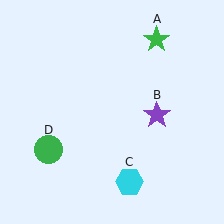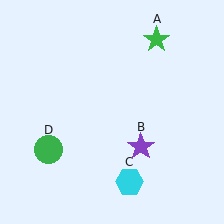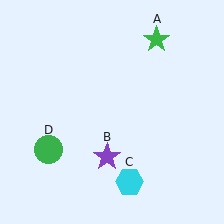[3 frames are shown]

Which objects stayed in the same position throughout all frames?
Green star (object A) and cyan hexagon (object C) and green circle (object D) remained stationary.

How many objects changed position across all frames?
1 object changed position: purple star (object B).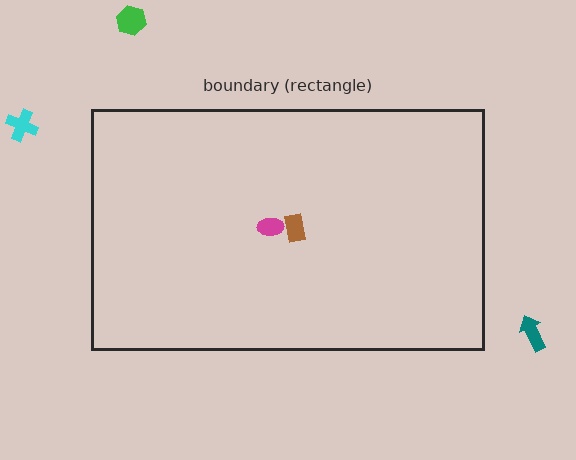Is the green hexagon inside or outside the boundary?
Outside.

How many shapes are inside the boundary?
2 inside, 3 outside.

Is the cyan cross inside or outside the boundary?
Outside.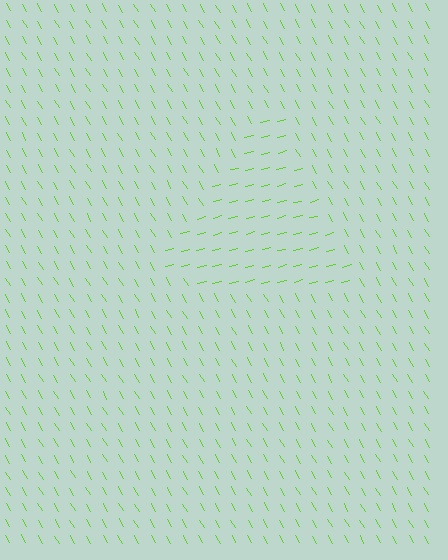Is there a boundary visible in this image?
Yes, there is a texture boundary formed by a change in line orientation.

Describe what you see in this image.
The image is filled with small lime line segments. A triangle region in the image has lines oriented differently from the surrounding lines, creating a visible texture boundary.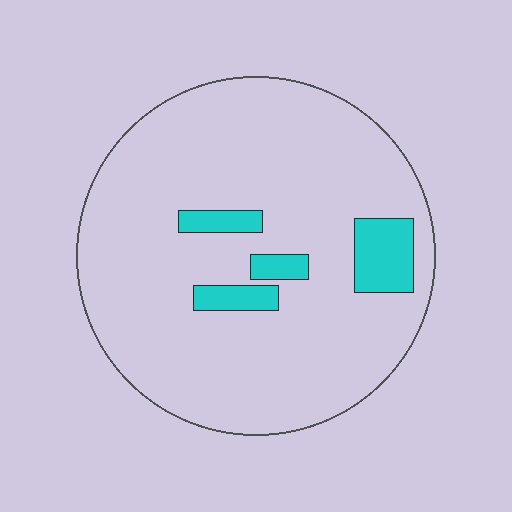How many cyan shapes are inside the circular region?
4.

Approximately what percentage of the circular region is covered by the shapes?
Approximately 10%.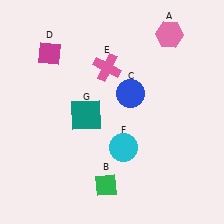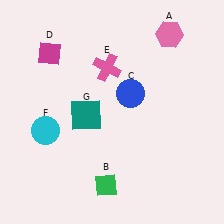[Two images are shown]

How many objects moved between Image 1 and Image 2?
1 object moved between the two images.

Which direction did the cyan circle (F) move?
The cyan circle (F) moved left.